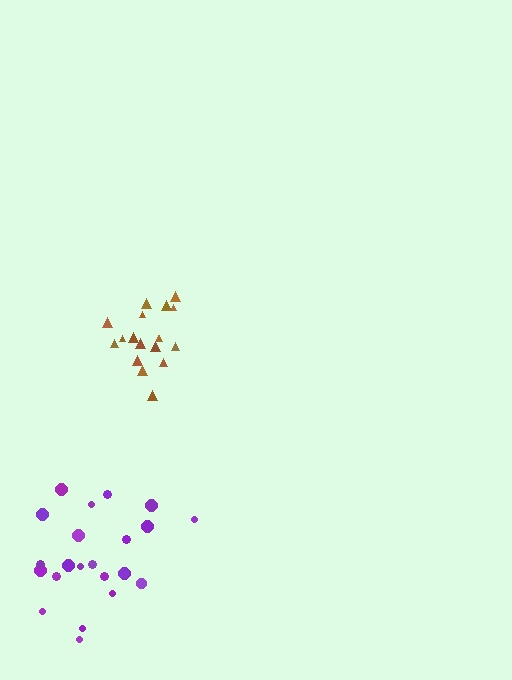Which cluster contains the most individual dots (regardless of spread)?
Purple (23).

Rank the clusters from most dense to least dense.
brown, purple.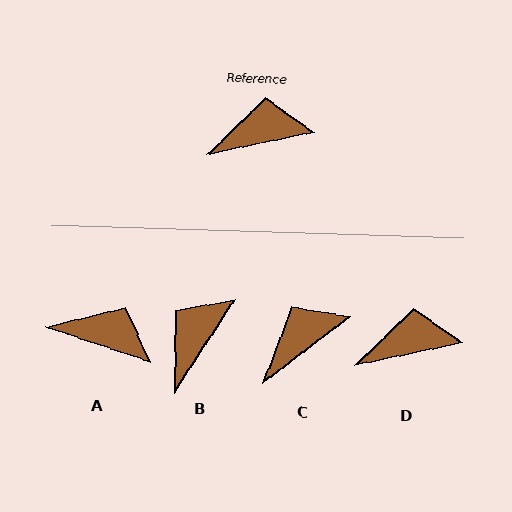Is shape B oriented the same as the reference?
No, it is off by about 44 degrees.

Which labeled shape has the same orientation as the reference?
D.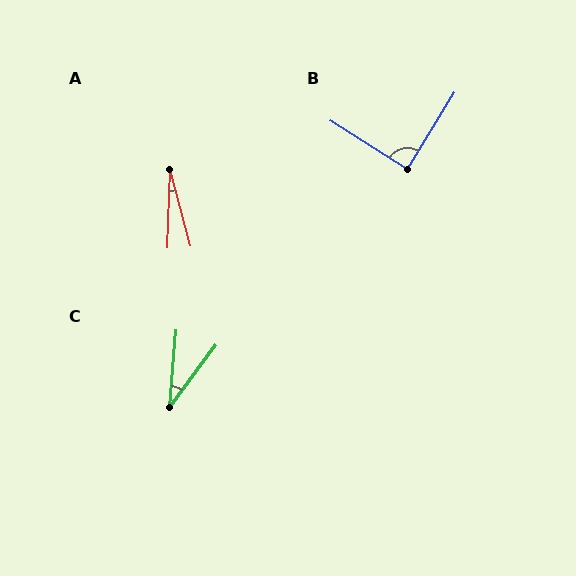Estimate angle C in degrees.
Approximately 31 degrees.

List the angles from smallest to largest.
A (17°), C (31°), B (89°).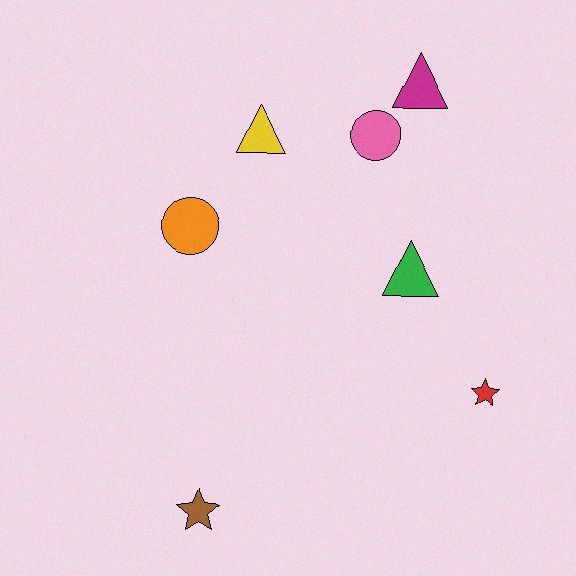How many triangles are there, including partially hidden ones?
There are 3 triangles.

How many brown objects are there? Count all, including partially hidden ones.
There is 1 brown object.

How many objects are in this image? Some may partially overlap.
There are 7 objects.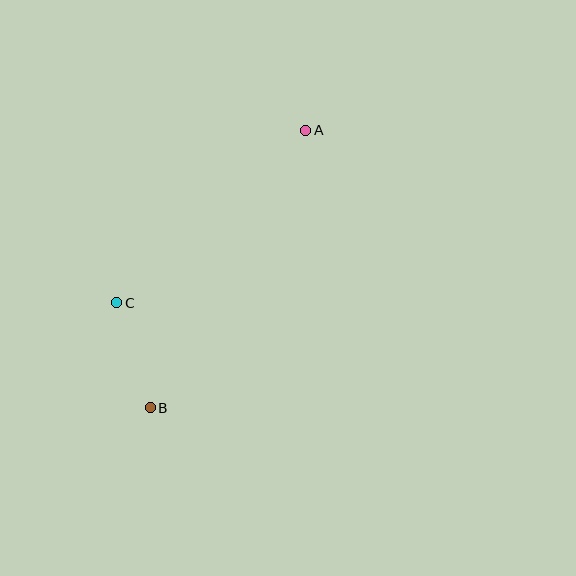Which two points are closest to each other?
Points B and C are closest to each other.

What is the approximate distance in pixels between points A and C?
The distance between A and C is approximately 256 pixels.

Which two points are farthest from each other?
Points A and B are farthest from each other.